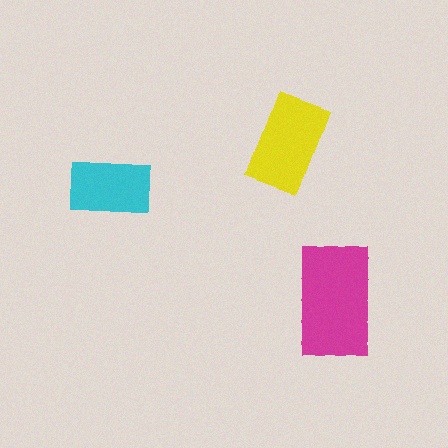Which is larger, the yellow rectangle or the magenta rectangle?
The magenta one.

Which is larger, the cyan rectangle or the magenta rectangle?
The magenta one.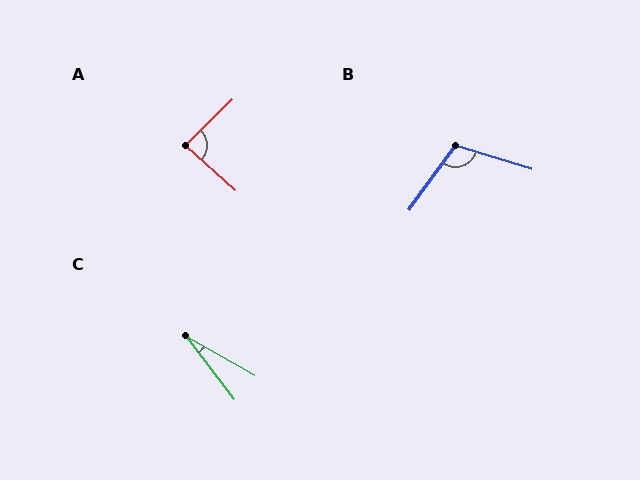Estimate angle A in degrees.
Approximately 86 degrees.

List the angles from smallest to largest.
C (23°), A (86°), B (109°).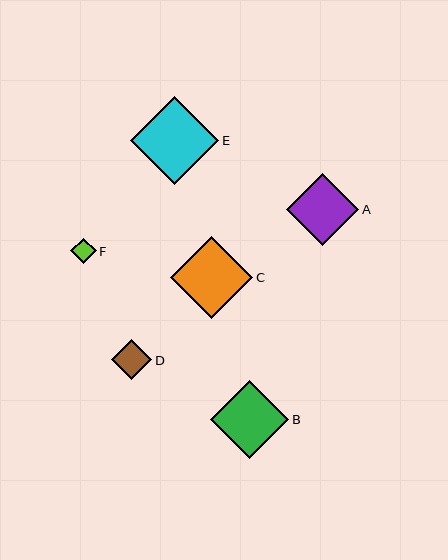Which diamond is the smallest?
Diamond F is the smallest with a size of approximately 26 pixels.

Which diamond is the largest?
Diamond E is the largest with a size of approximately 88 pixels.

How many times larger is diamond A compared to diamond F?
Diamond A is approximately 2.8 times the size of diamond F.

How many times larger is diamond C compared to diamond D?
Diamond C is approximately 2.0 times the size of diamond D.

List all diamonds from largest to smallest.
From largest to smallest: E, C, B, A, D, F.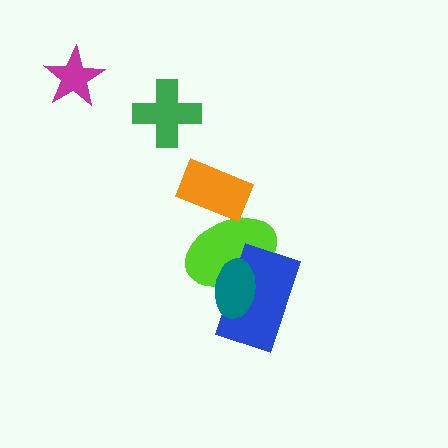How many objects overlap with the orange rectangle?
1 object overlaps with the orange rectangle.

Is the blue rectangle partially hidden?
Yes, it is partially covered by another shape.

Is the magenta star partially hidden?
No, no other shape covers it.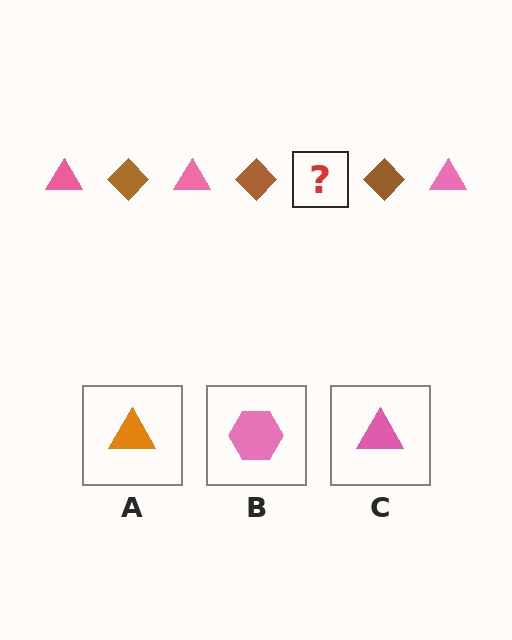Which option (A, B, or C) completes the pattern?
C.